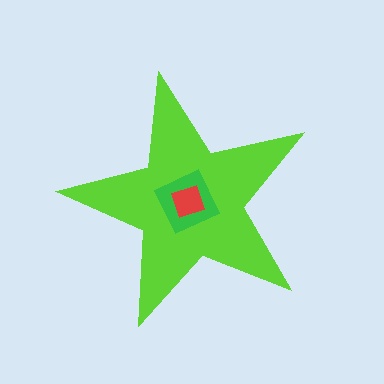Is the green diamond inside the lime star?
Yes.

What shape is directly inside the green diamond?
The red square.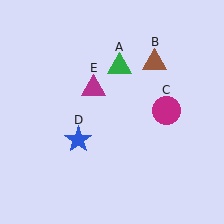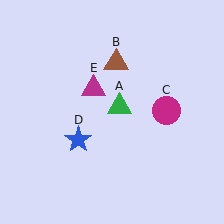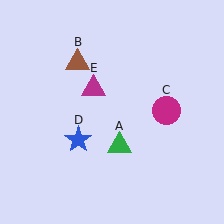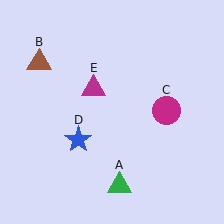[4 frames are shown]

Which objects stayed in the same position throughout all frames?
Magenta circle (object C) and blue star (object D) and magenta triangle (object E) remained stationary.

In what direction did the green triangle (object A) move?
The green triangle (object A) moved down.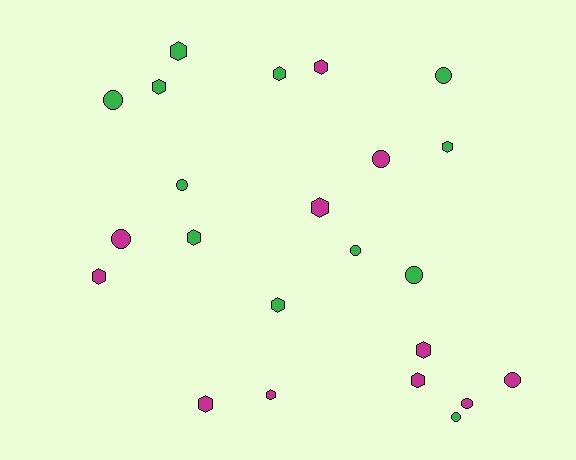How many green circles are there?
There are 6 green circles.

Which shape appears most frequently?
Hexagon, with 13 objects.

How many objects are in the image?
There are 23 objects.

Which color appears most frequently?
Green, with 12 objects.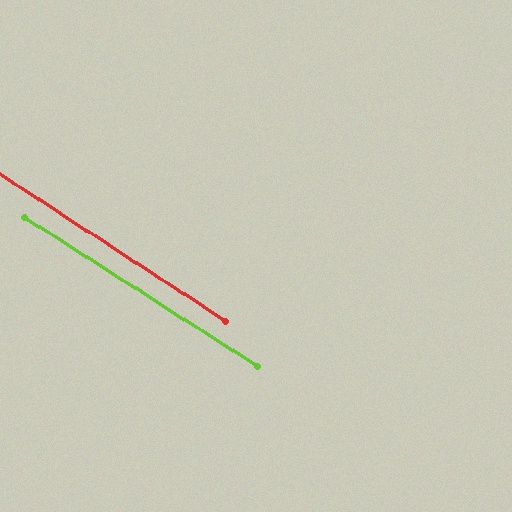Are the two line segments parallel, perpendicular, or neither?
Parallel — their directions differ by only 0.3°.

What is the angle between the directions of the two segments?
Approximately 0 degrees.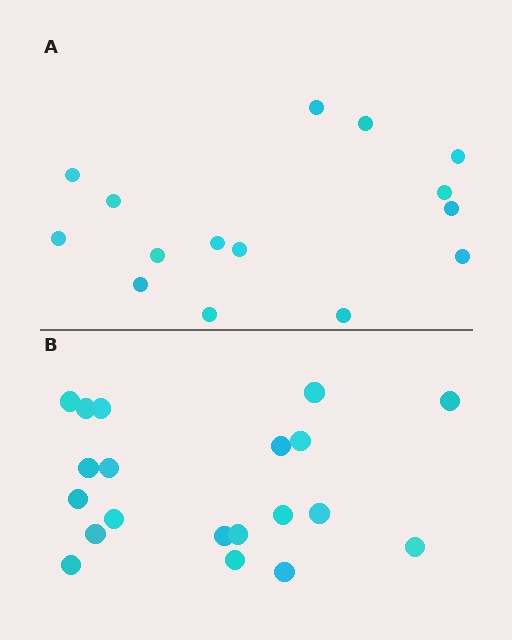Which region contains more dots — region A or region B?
Region B (the bottom region) has more dots.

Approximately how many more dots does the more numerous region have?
Region B has about 5 more dots than region A.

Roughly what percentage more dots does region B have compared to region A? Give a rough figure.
About 35% more.